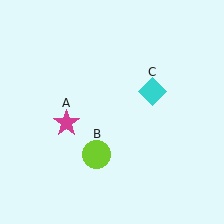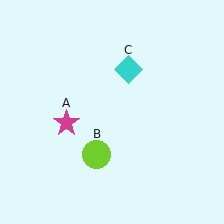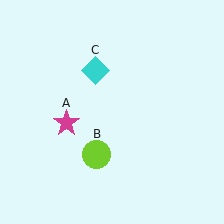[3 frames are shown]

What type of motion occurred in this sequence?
The cyan diamond (object C) rotated counterclockwise around the center of the scene.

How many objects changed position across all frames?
1 object changed position: cyan diamond (object C).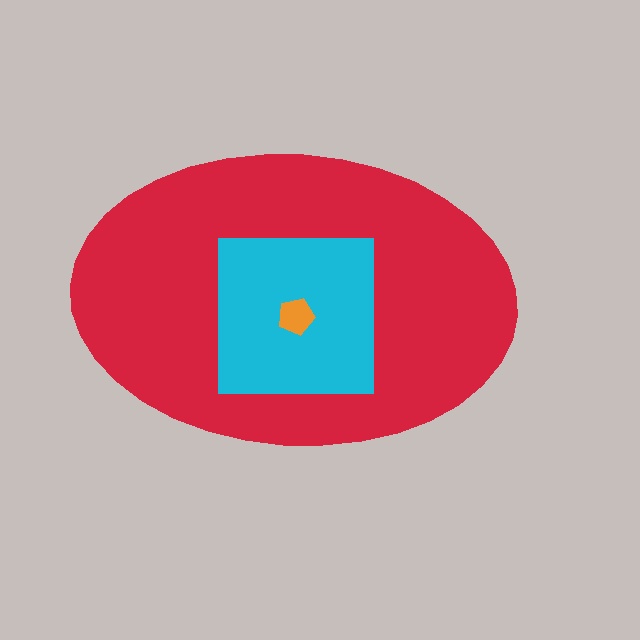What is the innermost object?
The orange pentagon.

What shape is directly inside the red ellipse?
The cyan square.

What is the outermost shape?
The red ellipse.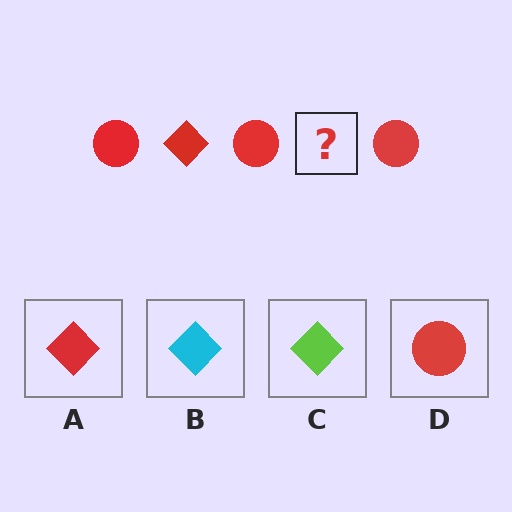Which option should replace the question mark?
Option A.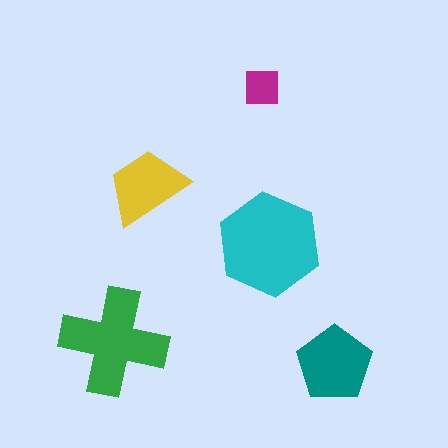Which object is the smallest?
The magenta square.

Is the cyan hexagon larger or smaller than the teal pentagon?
Larger.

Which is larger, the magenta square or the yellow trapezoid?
The yellow trapezoid.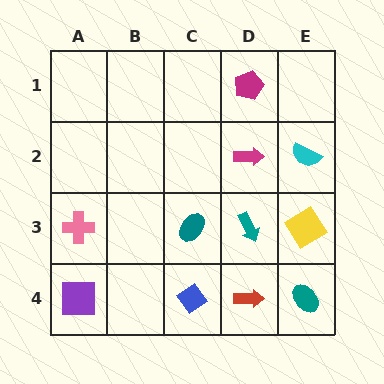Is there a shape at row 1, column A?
No, that cell is empty.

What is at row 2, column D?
A magenta arrow.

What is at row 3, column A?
A pink cross.